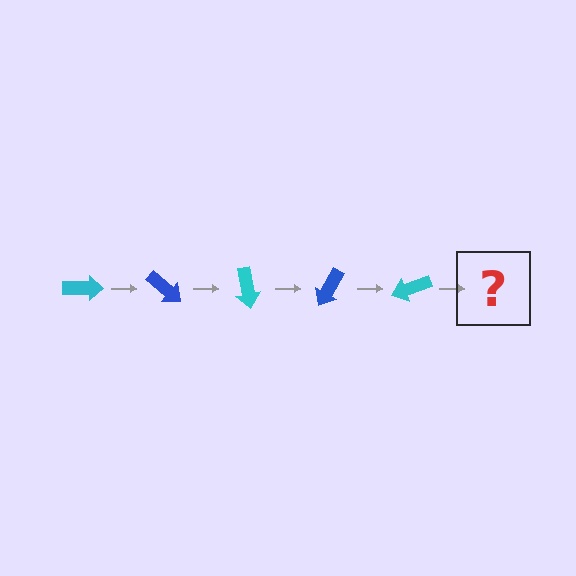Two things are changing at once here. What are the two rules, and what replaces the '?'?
The two rules are that it rotates 40 degrees each step and the color cycles through cyan and blue. The '?' should be a blue arrow, rotated 200 degrees from the start.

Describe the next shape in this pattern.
It should be a blue arrow, rotated 200 degrees from the start.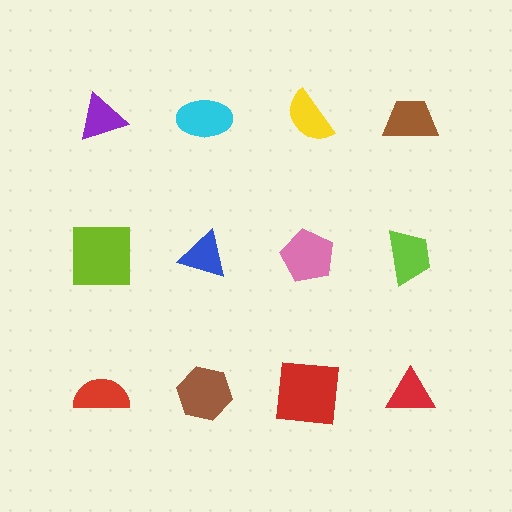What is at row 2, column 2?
A blue triangle.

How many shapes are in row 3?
4 shapes.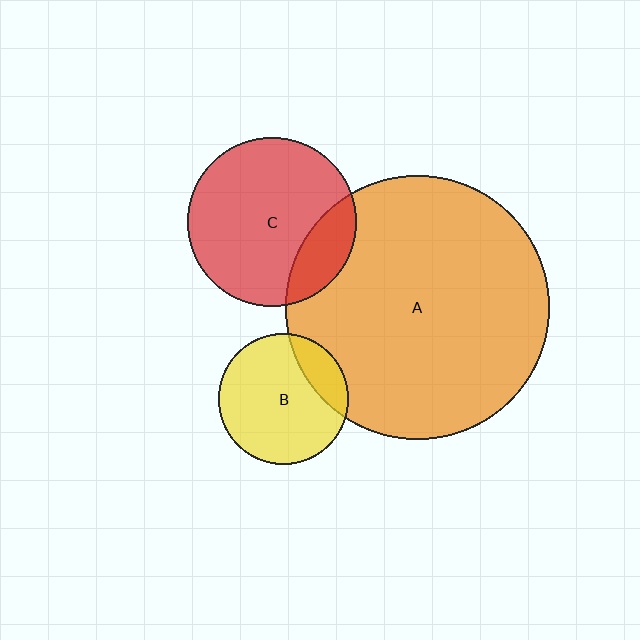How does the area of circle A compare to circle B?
Approximately 4.1 times.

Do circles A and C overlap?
Yes.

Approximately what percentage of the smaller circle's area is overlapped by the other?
Approximately 20%.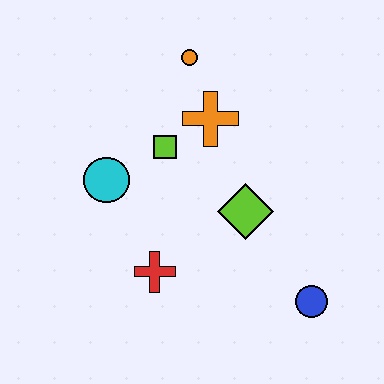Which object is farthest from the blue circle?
The orange circle is farthest from the blue circle.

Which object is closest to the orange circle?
The orange cross is closest to the orange circle.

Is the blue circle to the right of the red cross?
Yes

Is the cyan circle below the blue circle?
No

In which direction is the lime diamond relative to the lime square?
The lime diamond is to the right of the lime square.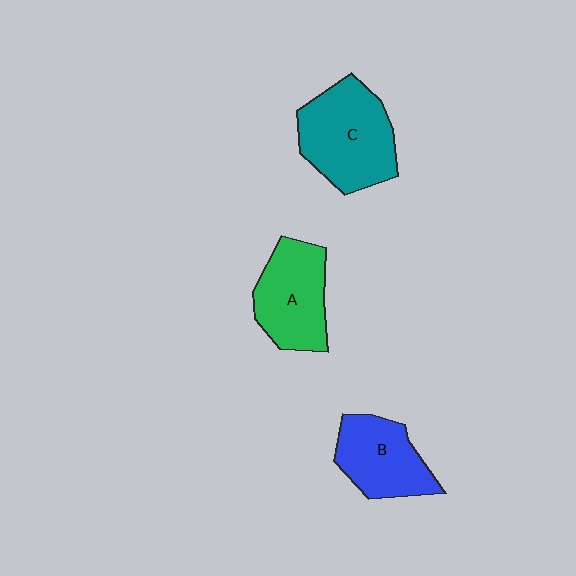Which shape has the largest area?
Shape C (teal).